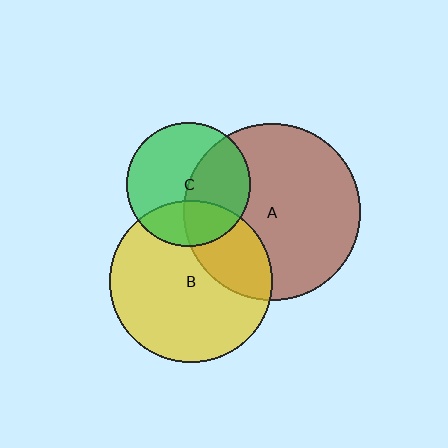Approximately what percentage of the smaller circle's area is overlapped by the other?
Approximately 45%.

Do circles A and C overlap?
Yes.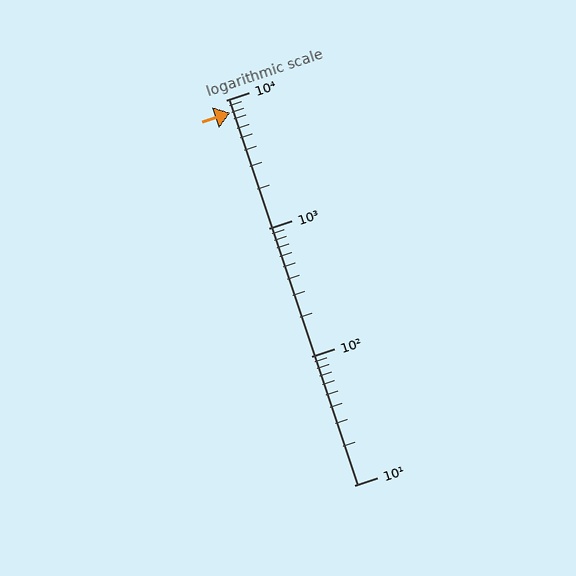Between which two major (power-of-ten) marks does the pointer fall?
The pointer is between 1000 and 10000.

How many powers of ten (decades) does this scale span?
The scale spans 3 decades, from 10 to 10000.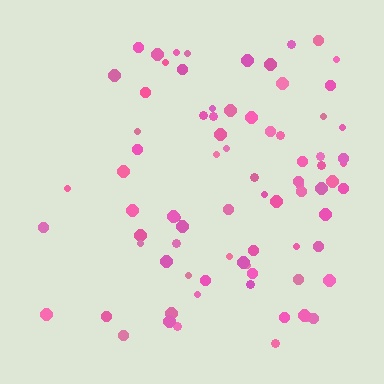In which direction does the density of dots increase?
From left to right, with the right side densest.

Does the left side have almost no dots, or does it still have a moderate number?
Still a moderate number, just noticeably fewer than the right.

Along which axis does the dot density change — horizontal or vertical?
Horizontal.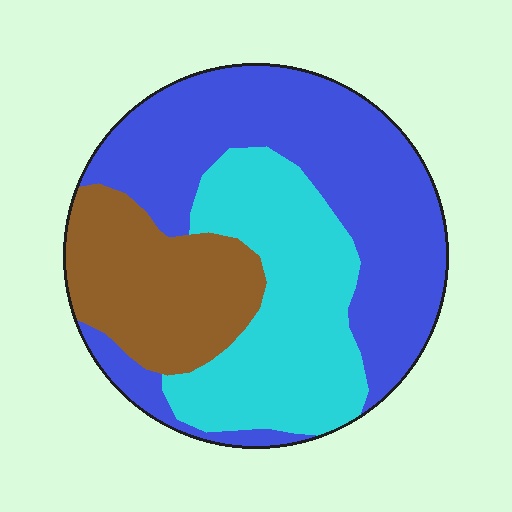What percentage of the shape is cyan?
Cyan takes up between a quarter and a half of the shape.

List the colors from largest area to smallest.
From largest to smallest: blue, cyan, brown.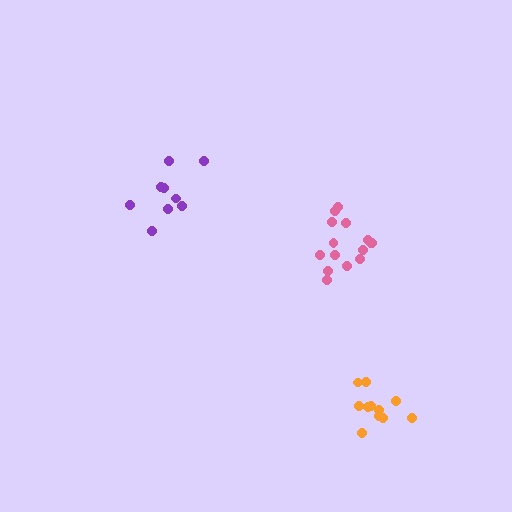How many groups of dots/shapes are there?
There are 3 groups.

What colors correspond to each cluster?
The clusters are colored: orange, pink, purple.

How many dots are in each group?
Group 1: 11 dots, Group 2: 15 dots, Group 3: 9 dots (35 total).